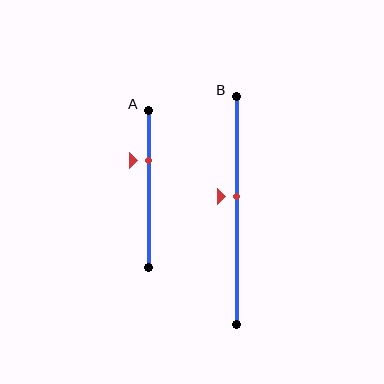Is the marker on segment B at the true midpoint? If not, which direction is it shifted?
No, the marker on segment B is shifted upward by about 6% of the segment length.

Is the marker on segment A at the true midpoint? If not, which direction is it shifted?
No, the marker on segment A is shifted upward by about 18% of the segment length.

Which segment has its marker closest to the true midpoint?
Segment B has its marker closest to the true midpoint.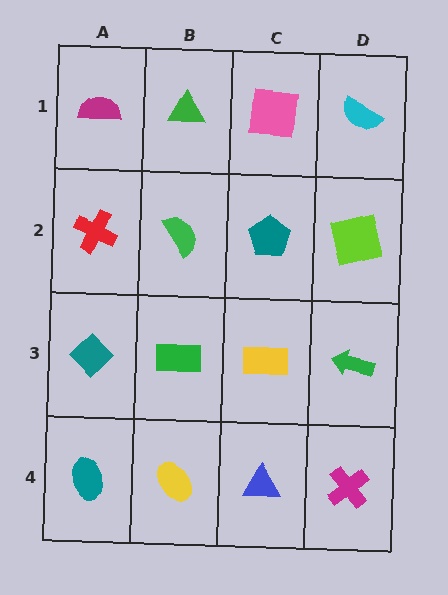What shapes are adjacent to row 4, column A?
A teal diamond (row 3, column A), a yellow ellipse (row 4, column B).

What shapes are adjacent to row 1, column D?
A lime square (row 2, column D), a pink square (row 1, column C).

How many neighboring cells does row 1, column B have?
3.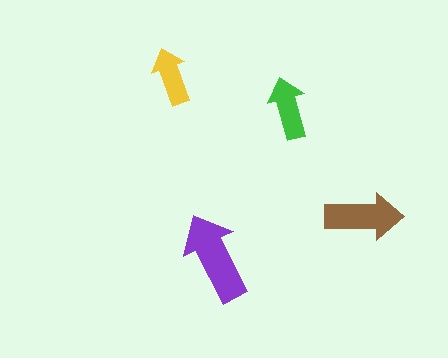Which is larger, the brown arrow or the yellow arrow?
The brown one.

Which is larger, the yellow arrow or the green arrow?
The green one.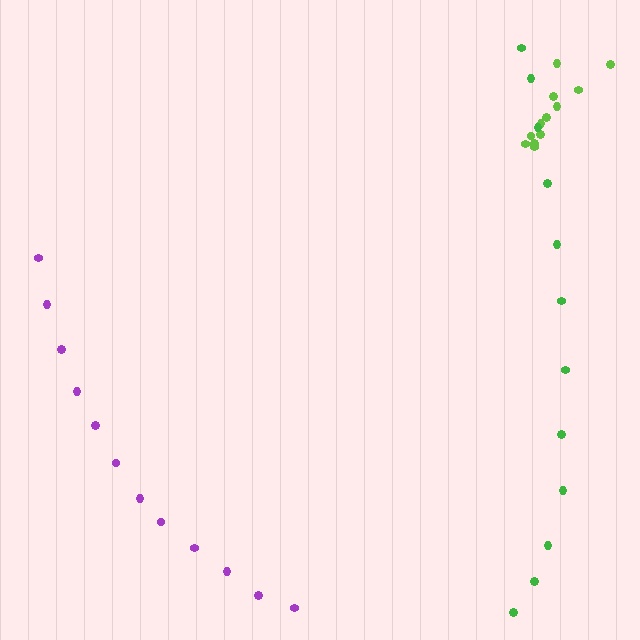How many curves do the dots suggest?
There are 3 distinct paths.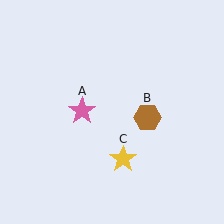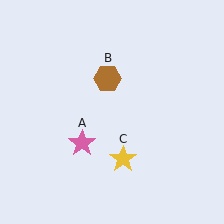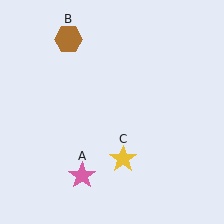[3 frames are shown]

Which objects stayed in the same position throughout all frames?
Yellow star (object C) remained stationary.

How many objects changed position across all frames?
2 objects changed position: pink star (object A), brown hexagon (object B).